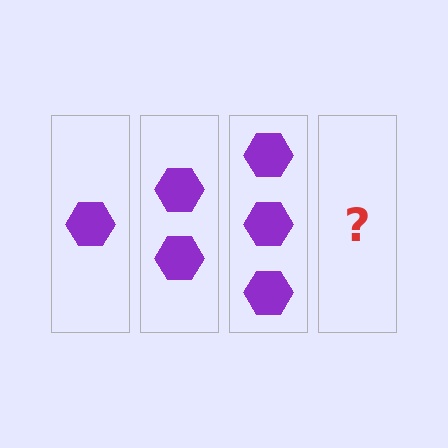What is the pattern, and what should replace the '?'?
The pattern is that each step adds one more hexagon. The '?' should be 4 hexagons.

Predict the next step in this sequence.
The next step is 4 hexagons.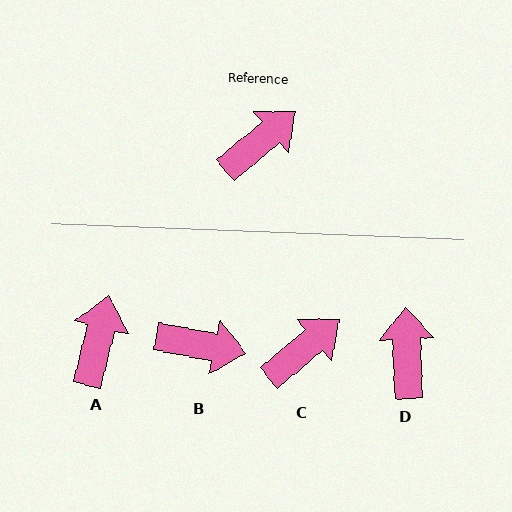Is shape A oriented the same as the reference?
No, it is off by about 36 degrees.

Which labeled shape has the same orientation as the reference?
C.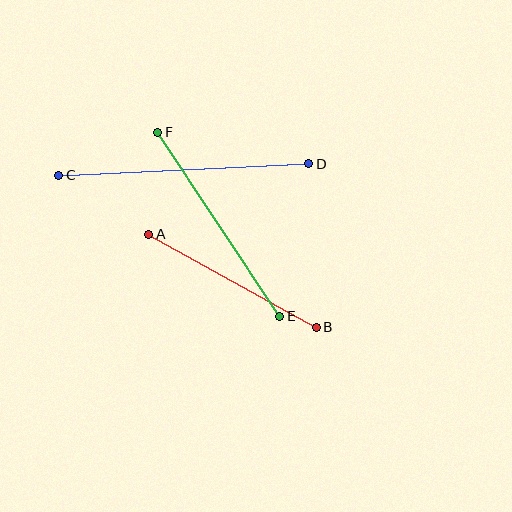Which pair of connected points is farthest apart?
Points C and D are farthest apart.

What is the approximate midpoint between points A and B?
The midpoint is at approximately (232, 281) pixels.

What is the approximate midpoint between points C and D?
The midpoint is at approximately (184, 170) pixels.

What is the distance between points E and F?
The distance is approximately 221 pixels.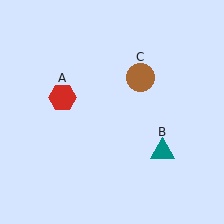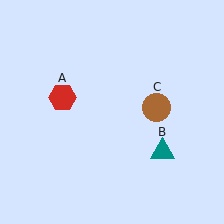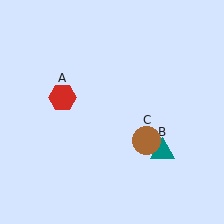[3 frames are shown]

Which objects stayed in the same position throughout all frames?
Red hexagon (object A) and teal triangle (object B) remained stationary.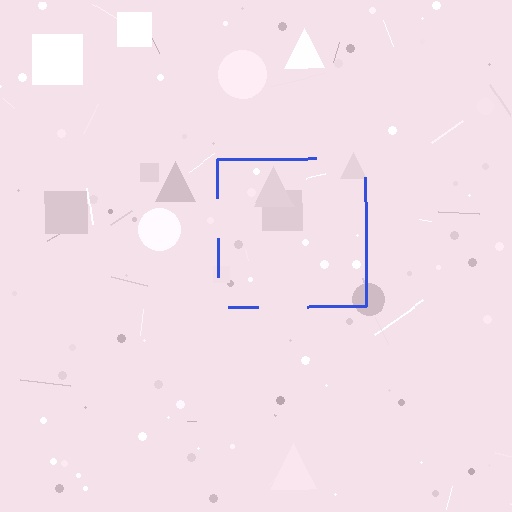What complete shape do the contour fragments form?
The contour fragments form a square.